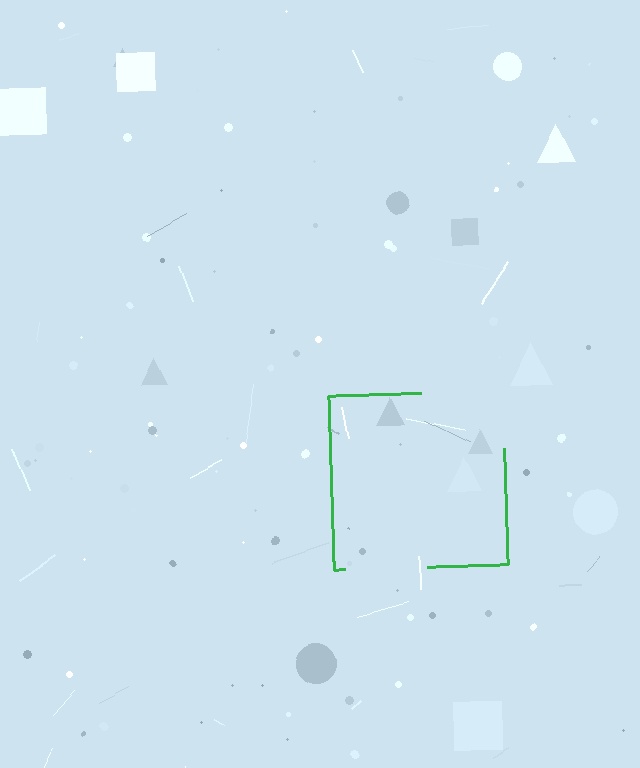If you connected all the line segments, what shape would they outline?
They would outline a square.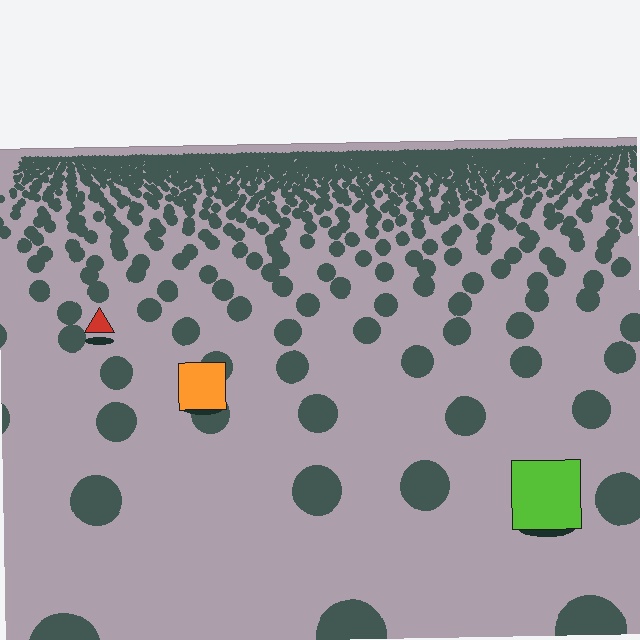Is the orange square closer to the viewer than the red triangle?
Yes. The orange square is closer — you can tell from the texture gradient: the ground texture is coarser near it.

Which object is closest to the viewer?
The lime square is closest. The texture marks near it are larger and more spread out.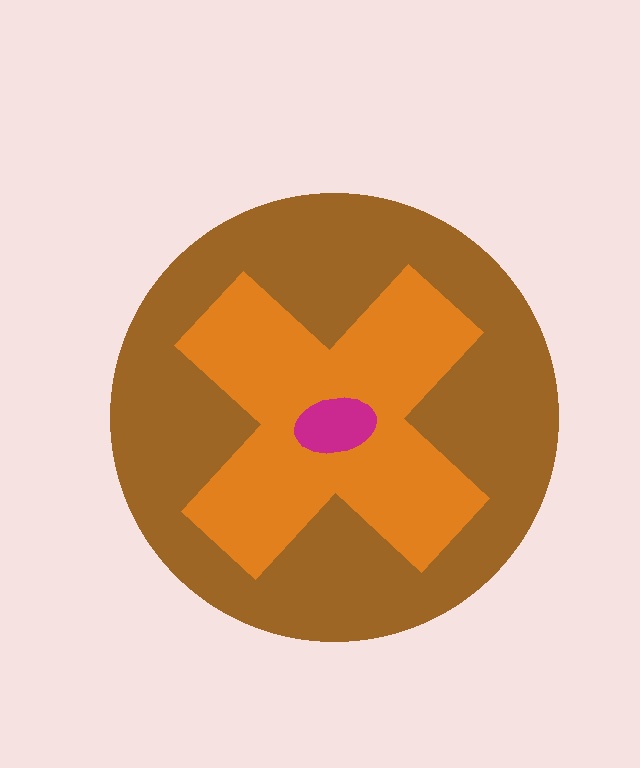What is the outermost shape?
The brown circle.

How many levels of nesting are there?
3.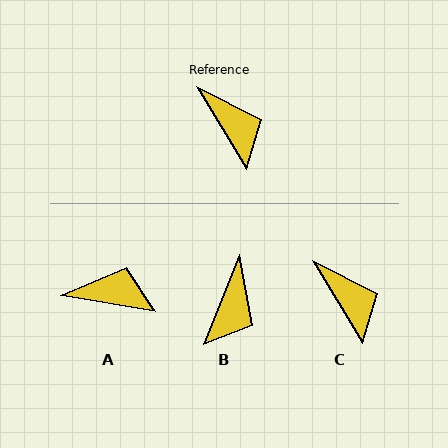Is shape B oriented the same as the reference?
No, it is off by about 53 degrees.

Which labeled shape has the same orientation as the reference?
C.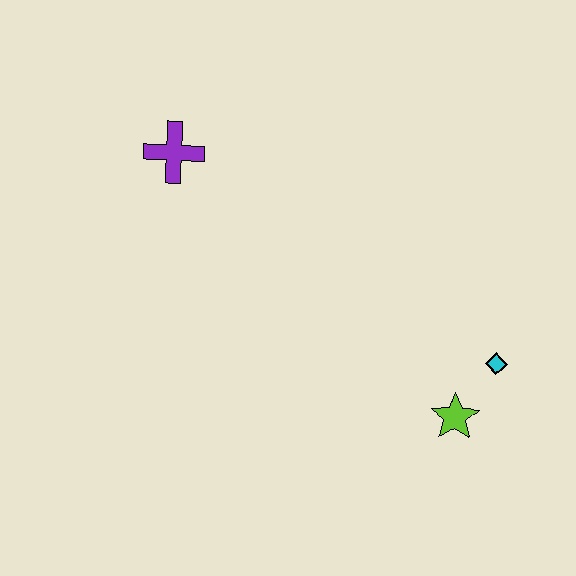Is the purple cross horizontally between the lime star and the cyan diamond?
No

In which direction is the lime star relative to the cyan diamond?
The lime star is below the cyan diamond.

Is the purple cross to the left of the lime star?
Yes